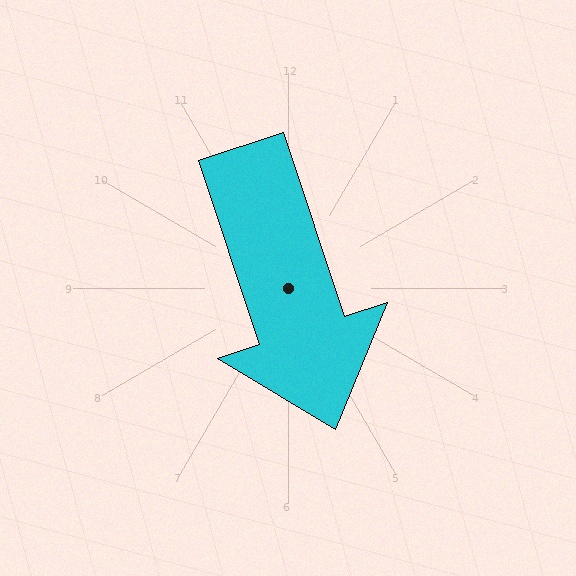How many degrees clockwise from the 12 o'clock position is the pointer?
Approximately 162 degrees.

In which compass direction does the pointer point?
South.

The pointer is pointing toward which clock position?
Roughly 5 o'clock.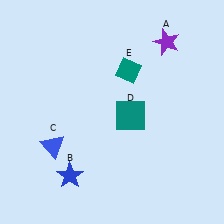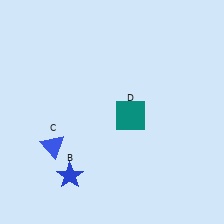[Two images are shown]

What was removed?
The teal diamond (E), the purple star (A) were removed in Image 2.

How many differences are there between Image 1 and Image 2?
There are 2 differences between the two images.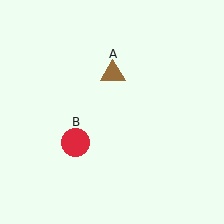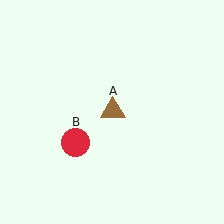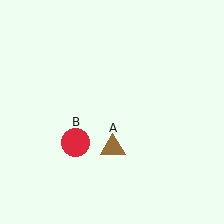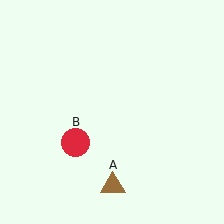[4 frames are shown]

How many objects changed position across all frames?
1 object changed position: brown triangle (object A).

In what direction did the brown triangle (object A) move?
The brown triangle (object A) moved down.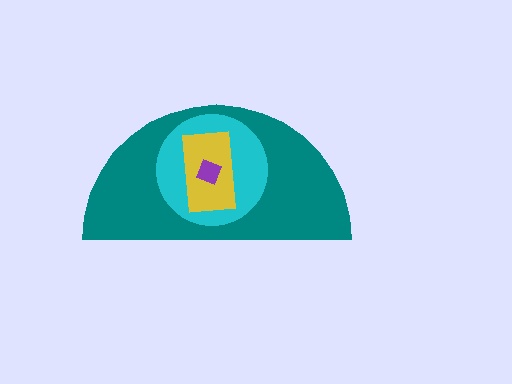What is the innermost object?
The purple square.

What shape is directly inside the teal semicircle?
The cyan circle.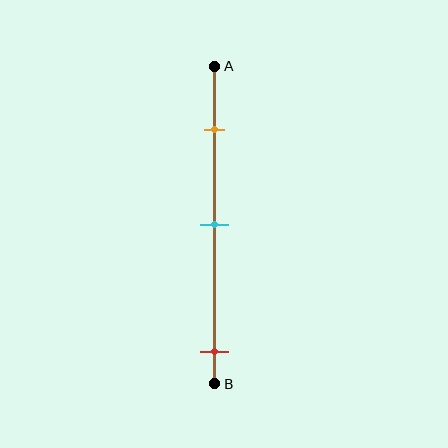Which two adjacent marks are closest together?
The orange and cyan marks are the closest adjacent pair.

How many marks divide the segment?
There are 3 marks dividing the segment.